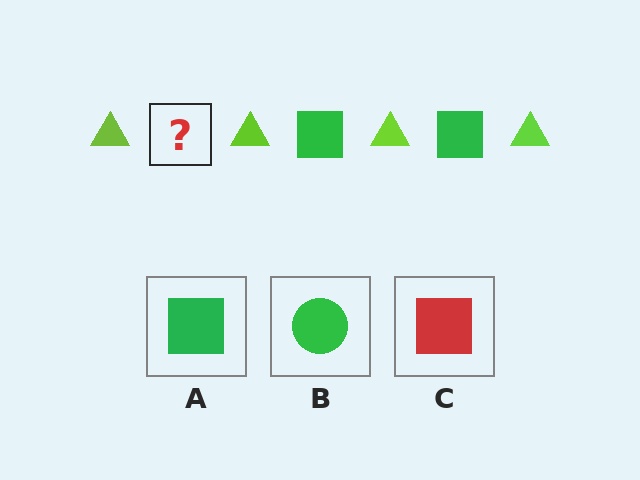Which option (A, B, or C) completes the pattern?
A.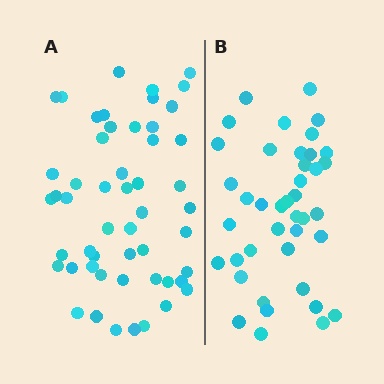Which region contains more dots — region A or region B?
Region A (the left region) has more dots.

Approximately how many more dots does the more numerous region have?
Region A has roughly 12 or so more dots than region B.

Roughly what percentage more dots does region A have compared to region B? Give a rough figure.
About 25% more.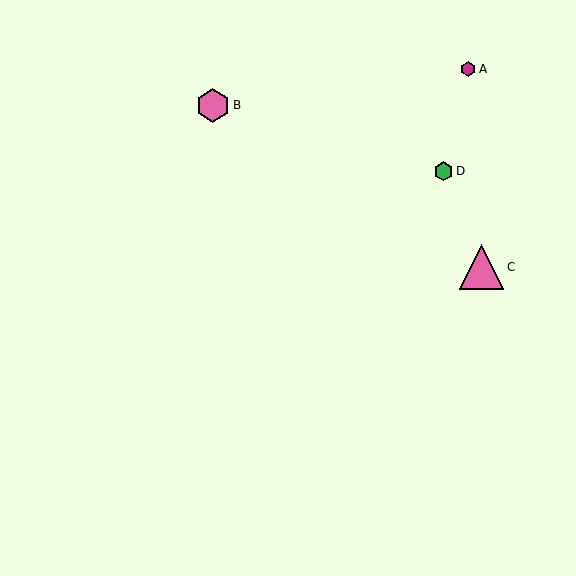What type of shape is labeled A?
Shape A is a magenta hexagon.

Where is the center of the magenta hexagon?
The center of the magenta hexagon is at (468, 69).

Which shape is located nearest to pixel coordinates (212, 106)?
The pink hexagon (labeled B) at (213, 105) is nearest to that location.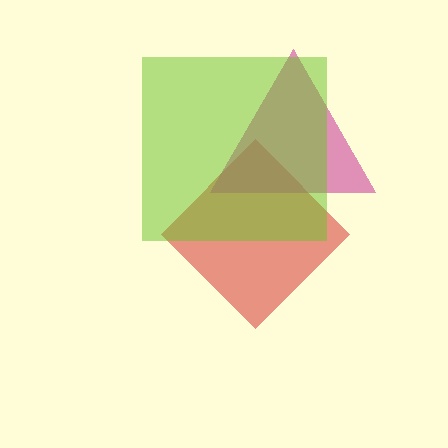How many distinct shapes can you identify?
There are 3 distinct shapes: a red diamond, a magenta triangle, a lime square.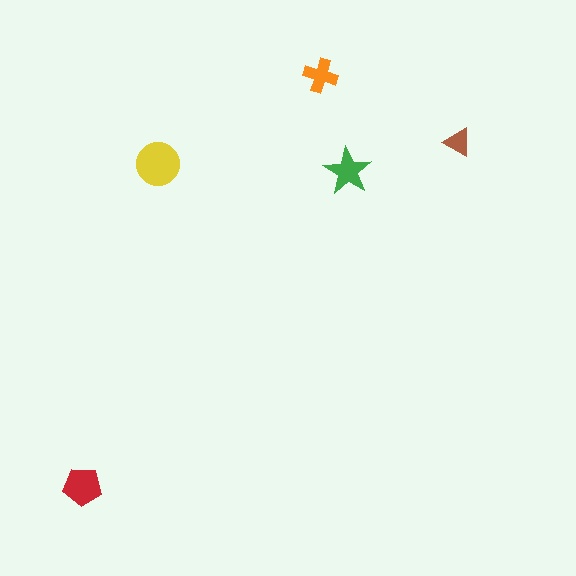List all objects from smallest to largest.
The brown triangle, the orange cross, the green star, the red pentagon, the yellow circle.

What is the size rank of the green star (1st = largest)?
3rd.